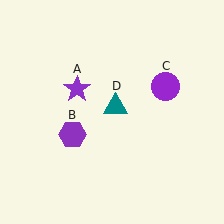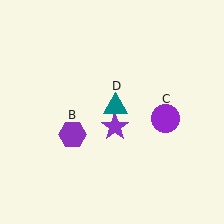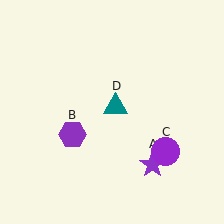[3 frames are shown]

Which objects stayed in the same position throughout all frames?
Purple hexagon (object B) and teal triangle (object D) remained stationary.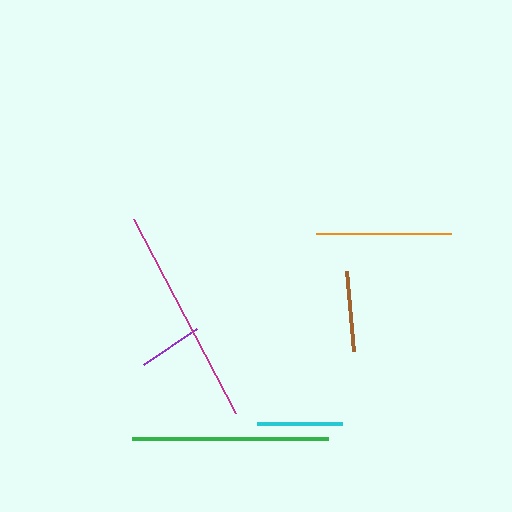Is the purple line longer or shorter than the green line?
The green line is longer than the purple line.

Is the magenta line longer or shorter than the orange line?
The magenta line is longer than the orange line.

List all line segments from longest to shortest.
From longest to shortest: magenta, green, orange, cyan, brown, purple.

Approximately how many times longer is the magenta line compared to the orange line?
The magenta line is approximately 1.6 times the length of the orange line.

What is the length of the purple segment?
The purple segment is approximately 65 pixels long.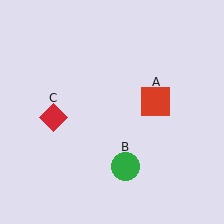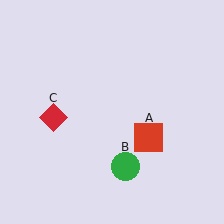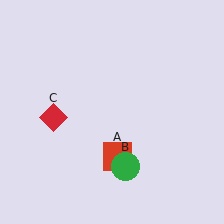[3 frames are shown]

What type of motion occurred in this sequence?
The red square (object A) rotated clockwise around the center of the scene.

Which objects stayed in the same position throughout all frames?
Green circle (object B) and red diamond (object C) remained stationary.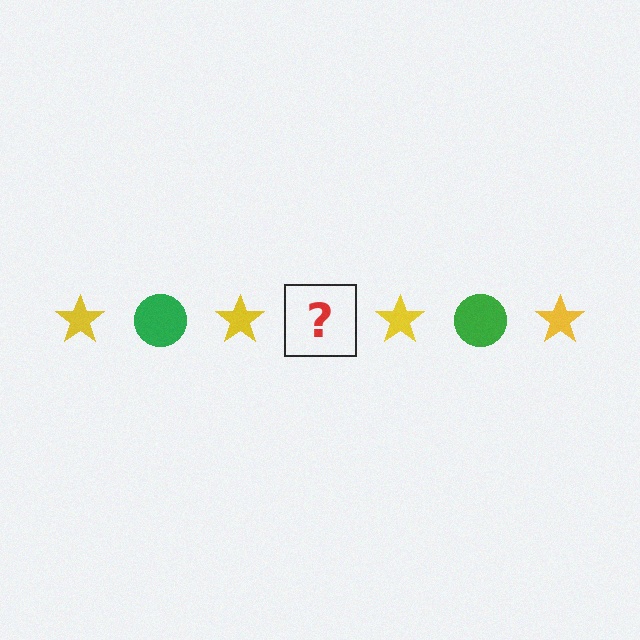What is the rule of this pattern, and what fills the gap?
The rule is that the pattern alternates between yellow star and green circle. The gap should be filled with a green circle.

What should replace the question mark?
The question mark should be replaced with a green circle.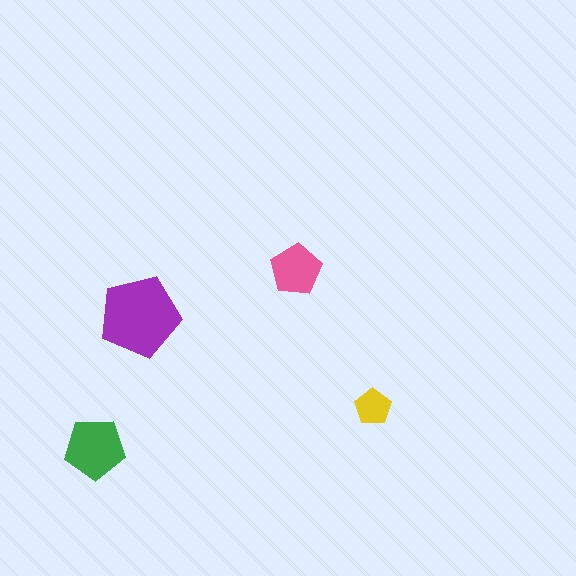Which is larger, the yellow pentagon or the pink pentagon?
The pink one.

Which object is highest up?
The pink pentagon is topmost.